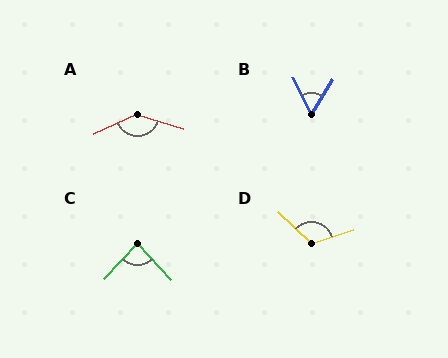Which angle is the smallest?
B, at approximately 59 degrees.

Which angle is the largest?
A, at approximately 139 degrees.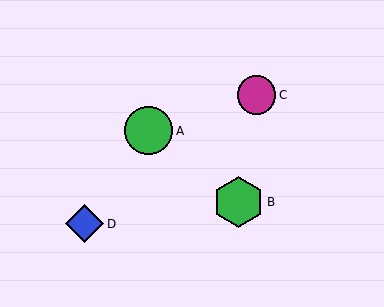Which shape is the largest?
The green hexagon (labeled B) is the largest.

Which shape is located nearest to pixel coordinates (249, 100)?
The magenta circle (labeled C) at (257, 95) is nearest to that location.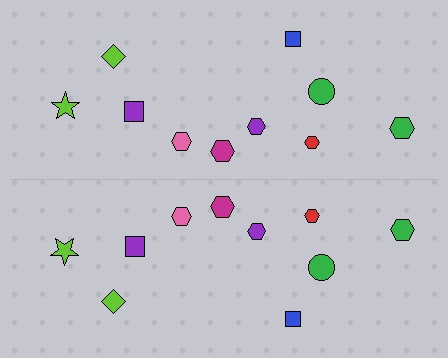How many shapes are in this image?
There are 20 shapes in this image.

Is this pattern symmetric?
Yes, this pattern has bilateral (reflection) symmetry.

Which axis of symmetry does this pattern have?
The pattern has a horizontal axis of symmetry running through the center of the image.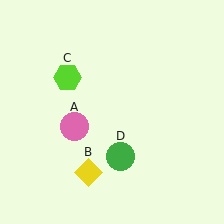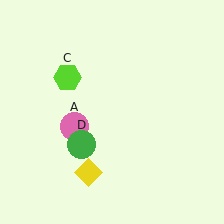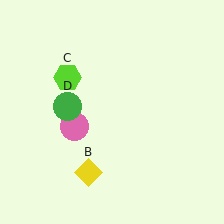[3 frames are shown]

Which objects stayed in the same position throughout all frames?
Pink circle (object A) and yellow diamond (object B) and lime hexagon (object C) remained stationary.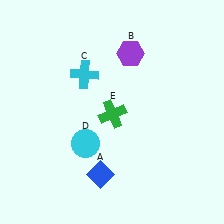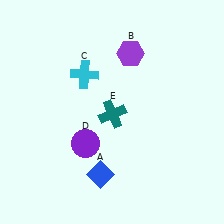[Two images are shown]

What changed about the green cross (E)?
In Image 1, E is green. In Image 2, it changed to teal.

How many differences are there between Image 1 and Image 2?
There are 2 differences between the two images.